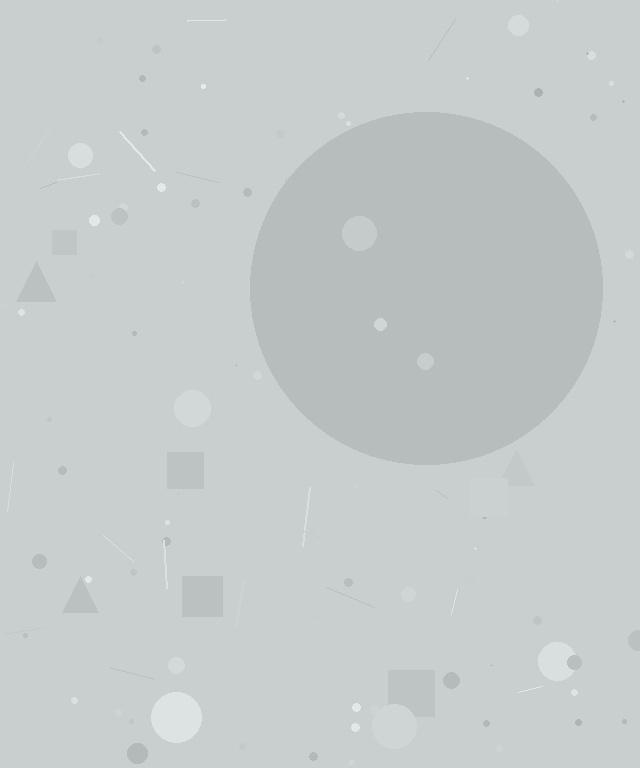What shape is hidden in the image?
A circle is hidden in the image.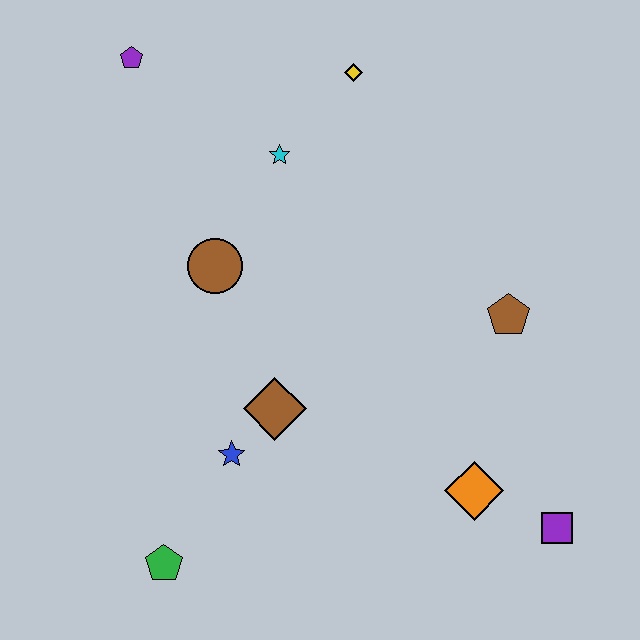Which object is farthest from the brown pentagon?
The purple pentagon is farthest from the brown pentagon.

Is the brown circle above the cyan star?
No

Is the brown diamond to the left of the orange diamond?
Yes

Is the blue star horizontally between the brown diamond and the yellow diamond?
No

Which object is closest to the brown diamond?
The blue star is closest to the brown diamond.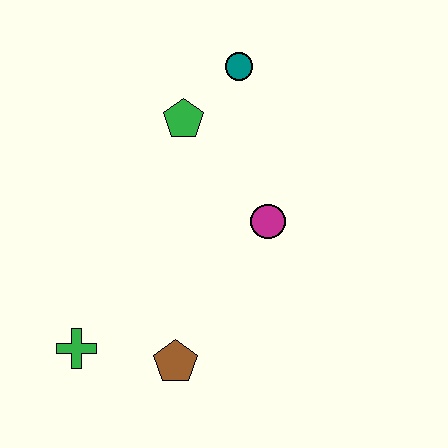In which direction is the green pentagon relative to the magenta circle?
The green pentagon is above the magenta circle.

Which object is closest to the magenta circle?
The green pentagon is closest to the magenta circle.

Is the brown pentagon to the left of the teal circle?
Yes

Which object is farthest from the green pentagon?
The green cross is farthest from the green pentagon.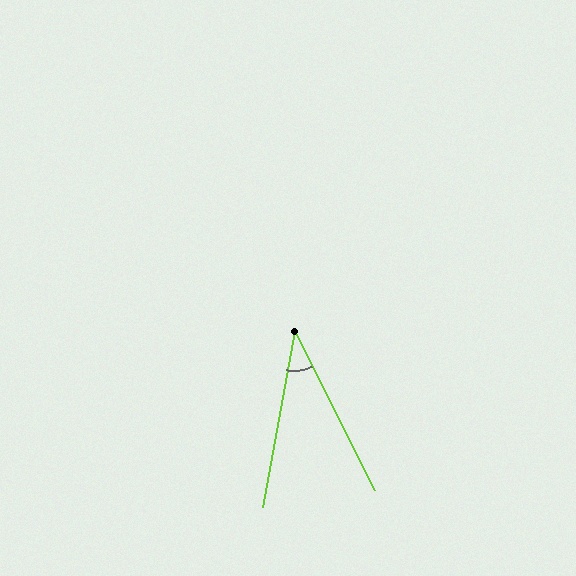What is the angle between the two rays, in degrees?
Approximately 37 degrees.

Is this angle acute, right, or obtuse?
It is acute.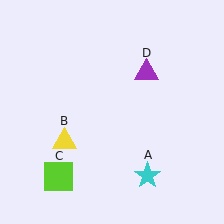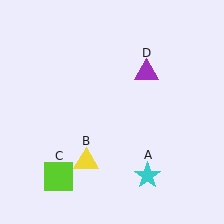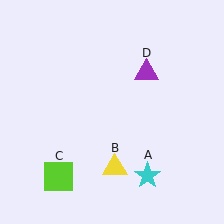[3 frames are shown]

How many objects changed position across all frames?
1 object changed position: yellow triangle (object B).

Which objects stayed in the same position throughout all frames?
Cyan star (object A) and lime square (object C) and purple triangle (object D) remained stationary.